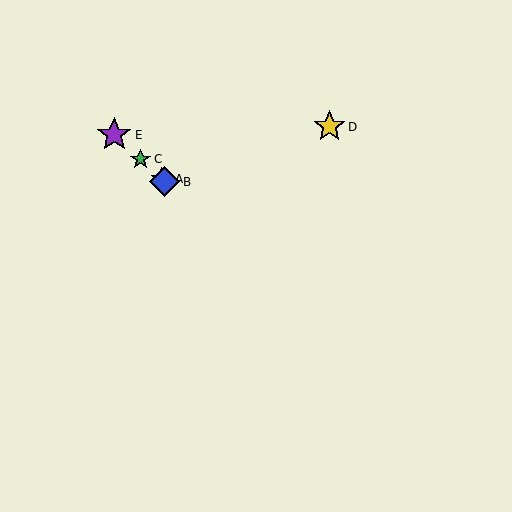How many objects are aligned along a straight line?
4 objects (A, B, C, E) are aligned along a straight line.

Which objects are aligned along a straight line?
Objects A, B, C, E are aligned along a straight line.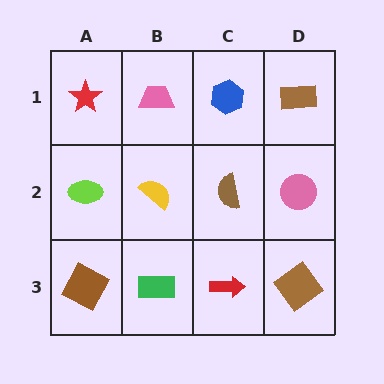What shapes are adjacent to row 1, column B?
A yellow semicircle (row 2, column B), a red star (row 1, column A), a blue hexagon (row 1, column C).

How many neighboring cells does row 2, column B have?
4.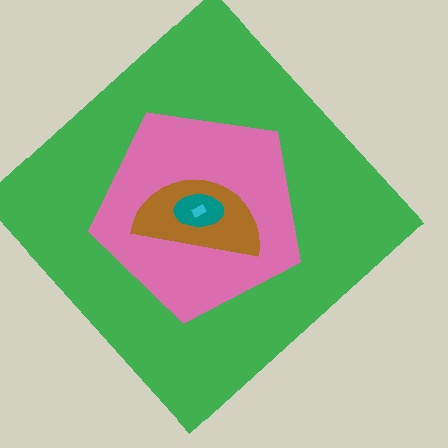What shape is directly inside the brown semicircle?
The teal ellipse.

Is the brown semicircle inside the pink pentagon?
Yes.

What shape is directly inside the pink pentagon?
The brown semicircle.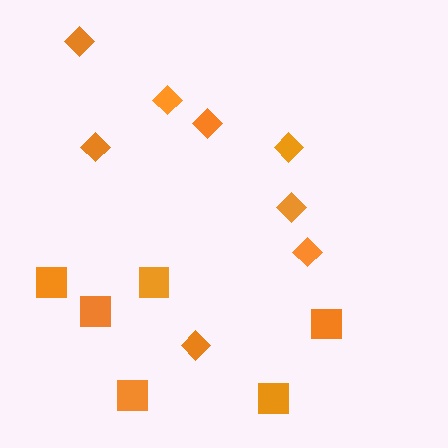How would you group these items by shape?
There are 2 groups: one group of squares (6) and one group of diamonds (8).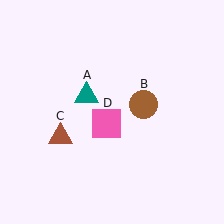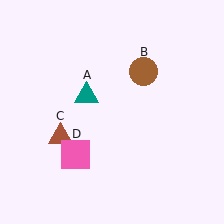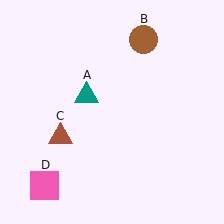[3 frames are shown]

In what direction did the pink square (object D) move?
The pink square (object D) moved down and to the left.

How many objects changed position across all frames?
2 objects changed position: brown circle (object B), pink square (object D).